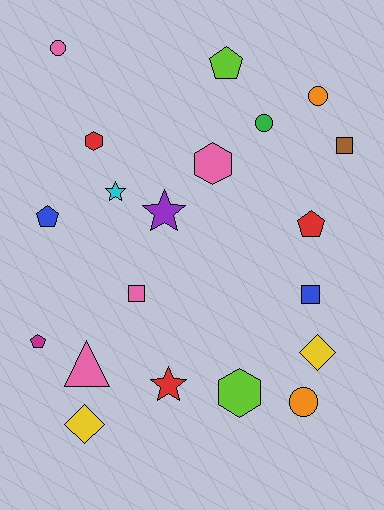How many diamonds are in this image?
There are 2 diamonds.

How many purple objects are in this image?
There is 1 purple object.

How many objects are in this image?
There are 20 objects.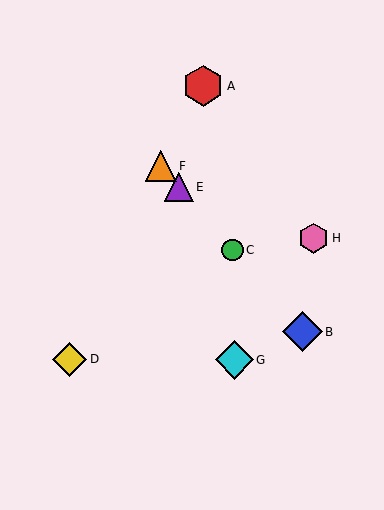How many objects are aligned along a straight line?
4 objects (B, C, E, F) are aligned along a straight line.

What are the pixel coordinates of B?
Object B is at (302, 332).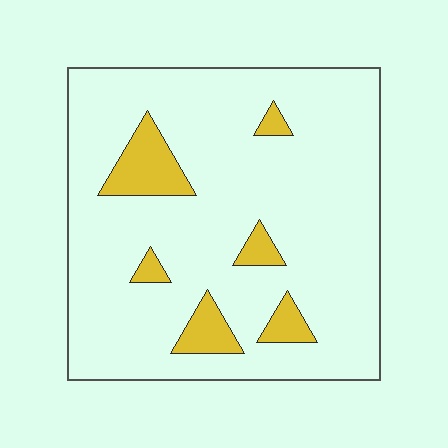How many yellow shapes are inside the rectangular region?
6.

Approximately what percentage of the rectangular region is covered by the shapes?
Approximately 10%.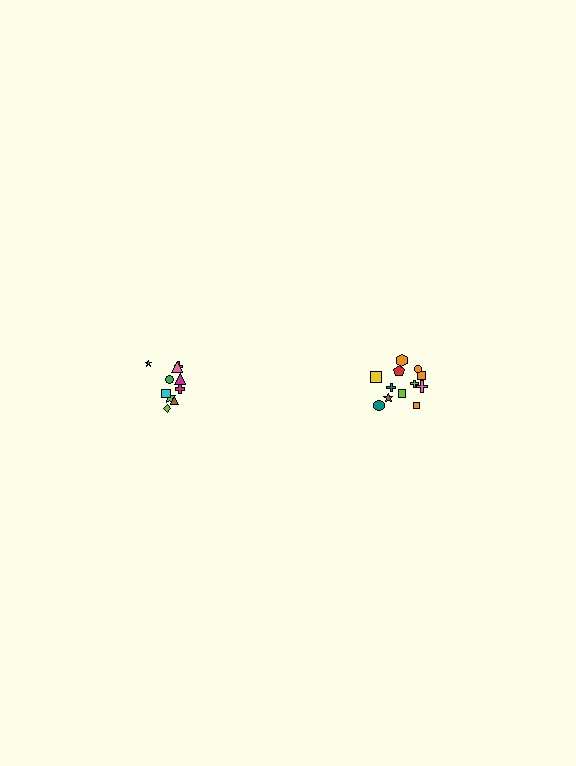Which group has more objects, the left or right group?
The right group.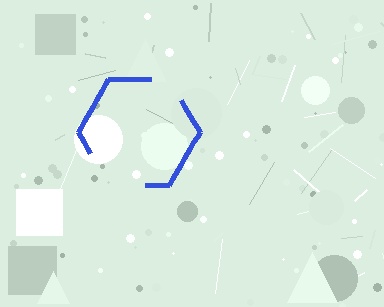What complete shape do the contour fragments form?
The contour fragments form a hexagon.